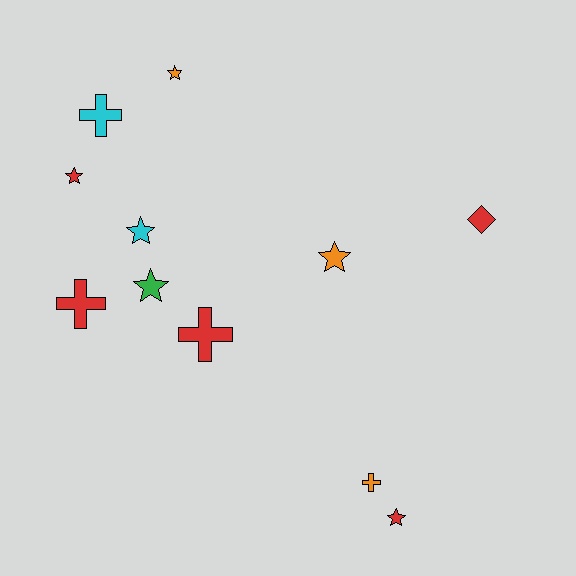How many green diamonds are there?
There are no green diamonds.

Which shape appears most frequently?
Star, with 6 objects.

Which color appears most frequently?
Red, with 5 objects.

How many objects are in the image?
There are 11 objects.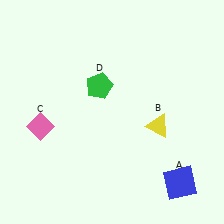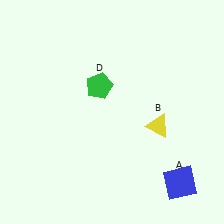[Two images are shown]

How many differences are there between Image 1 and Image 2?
There is 1 difference between the two images.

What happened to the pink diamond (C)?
The pink diamond (C) was removed in Image 2. It was in the bottom-left area of Image 1.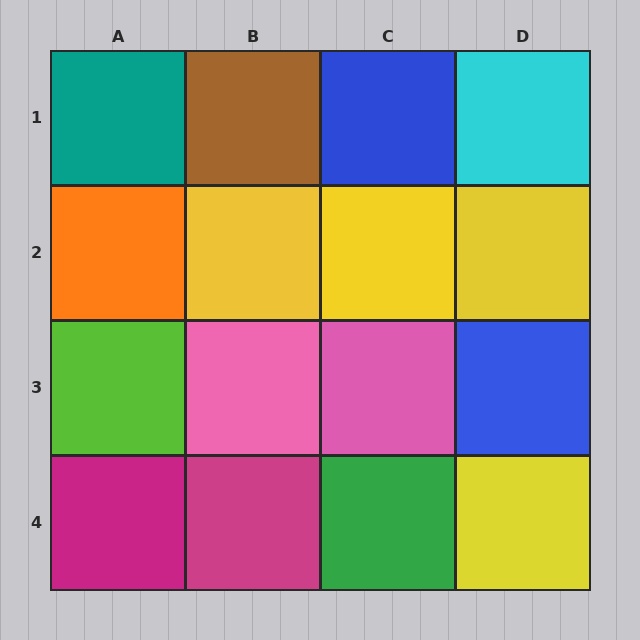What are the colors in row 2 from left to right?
Orange, yellow, yellow, yellow.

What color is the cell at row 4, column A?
Magenta.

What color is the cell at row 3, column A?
Lime.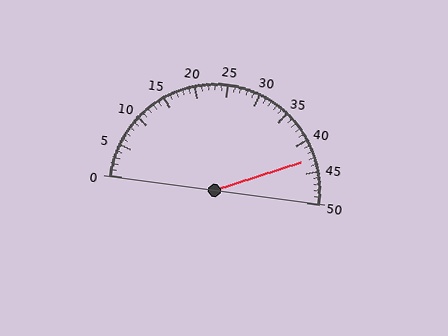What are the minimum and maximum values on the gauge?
The gauge ranges from 0 to 50.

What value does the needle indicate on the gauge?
The needle indicates approximately 43.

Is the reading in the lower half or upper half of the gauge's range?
The reading is in the upper half of the range (0 to 50).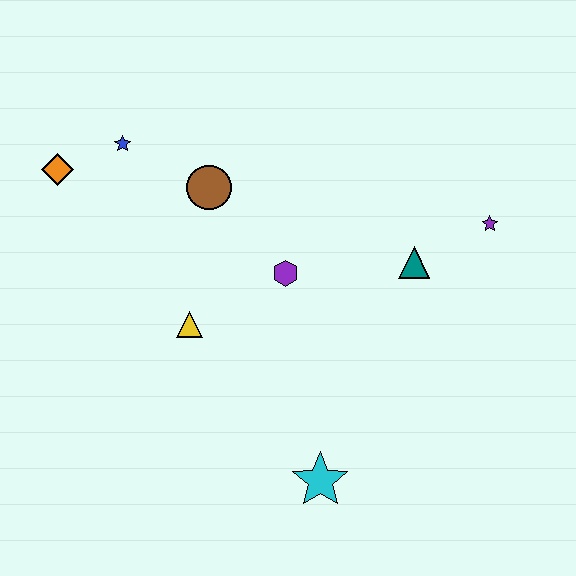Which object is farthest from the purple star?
The orange diamond is farthest from the purple star.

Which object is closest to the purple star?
The teal triangle is closest to the purple star.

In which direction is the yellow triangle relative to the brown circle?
The yellow triangle is below the brown circle.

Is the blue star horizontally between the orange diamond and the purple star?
Yes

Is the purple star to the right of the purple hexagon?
Yes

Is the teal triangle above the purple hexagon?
Yes